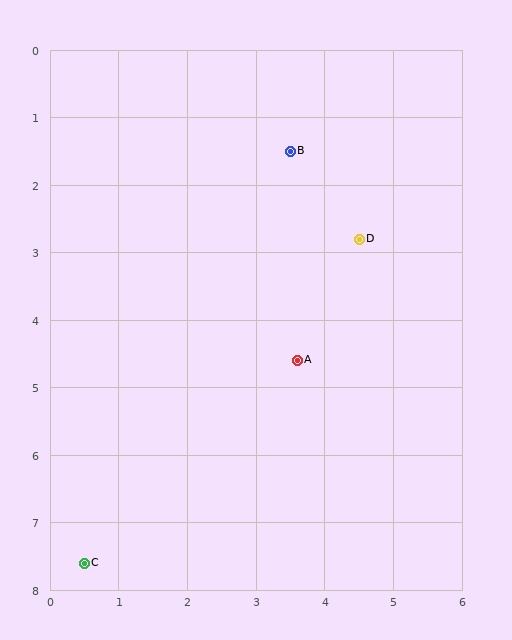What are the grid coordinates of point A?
Point A is at approximately (3.6, 4.6).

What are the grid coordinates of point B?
Point B is at approximately (3.5, 1.5).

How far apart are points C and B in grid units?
Points C and B are about 6.8 grid units apart.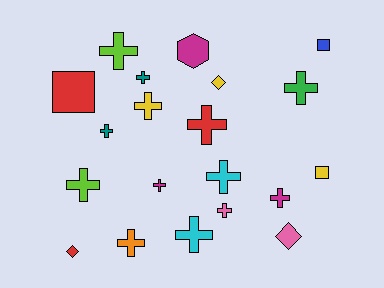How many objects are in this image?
There are 20 objects.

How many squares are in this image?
There are 3 squares.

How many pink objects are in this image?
There are 2 pink objects.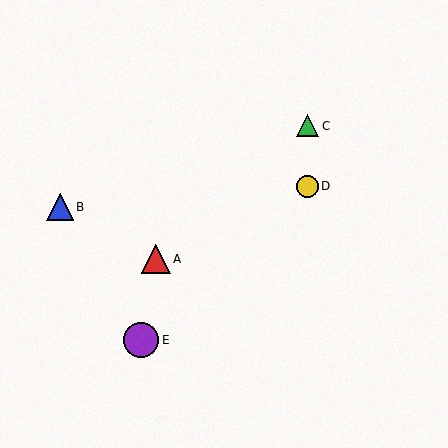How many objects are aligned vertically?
2 objects (C, D) are aligned vertically.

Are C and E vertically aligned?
No, C is at x≈307 and E is at x≈141.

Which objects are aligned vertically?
Objects C, D are aligned vertically.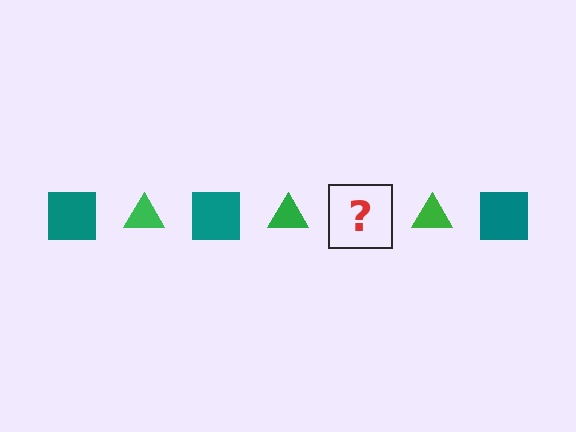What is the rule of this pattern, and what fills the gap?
The rule is that the pattern alternates between teal square and green triangle. The gap should be filled with a teal square.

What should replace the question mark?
The question mark should be replaced with a teal square.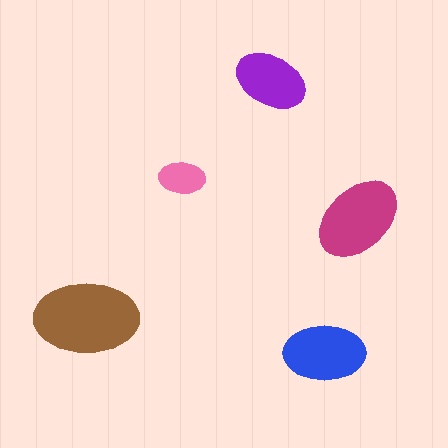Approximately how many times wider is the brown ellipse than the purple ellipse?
About 1.5 times wider.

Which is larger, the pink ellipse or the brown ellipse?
The brown one.